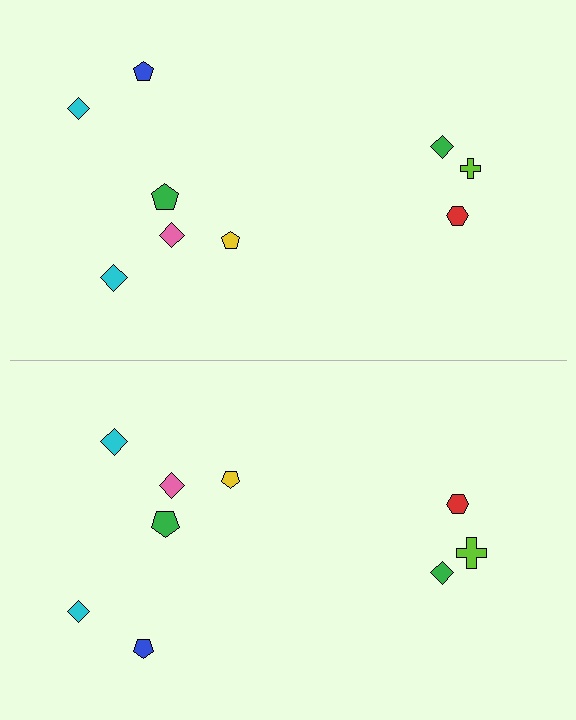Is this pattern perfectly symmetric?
No, the pattern is not perfectly symmetric. The lime cross on the bottom side has a different size than its mirror counterpart.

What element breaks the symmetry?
The lime cross on the bottom side has a different size than its mirror counterpart.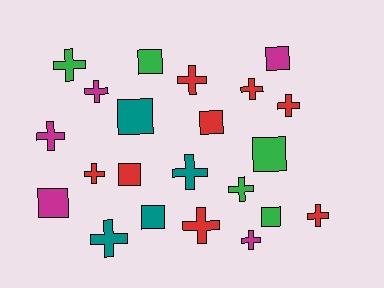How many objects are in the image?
There are 22 objects.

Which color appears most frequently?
Red, with 8 objects.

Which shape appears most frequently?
Cross, with 13 objects.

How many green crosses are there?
There are 2 green crosses.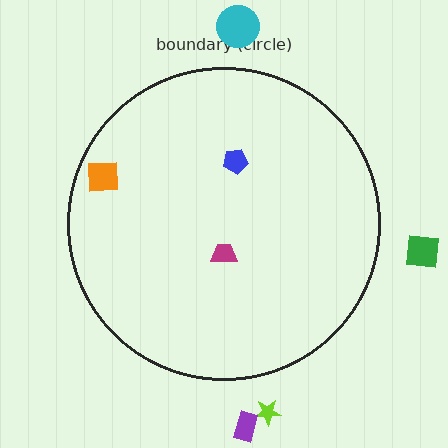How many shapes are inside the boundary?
3 inside, 4 outside.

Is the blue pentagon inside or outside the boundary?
Inside.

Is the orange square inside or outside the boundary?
Inside.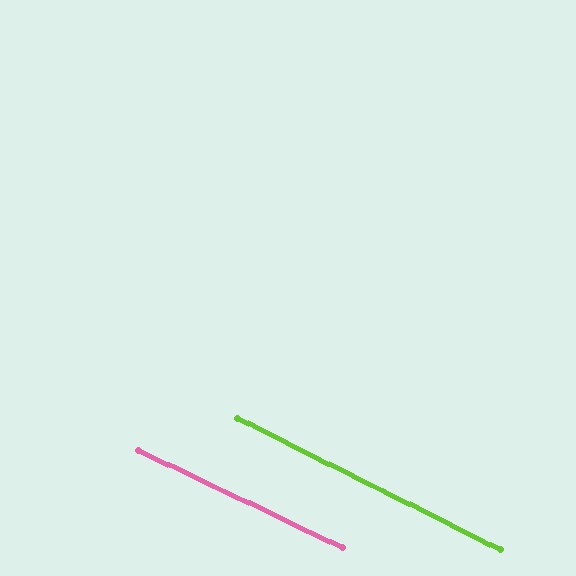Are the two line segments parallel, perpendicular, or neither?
Parallel — their directions differ by only 1.0°.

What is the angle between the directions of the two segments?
Approximately 1 degree.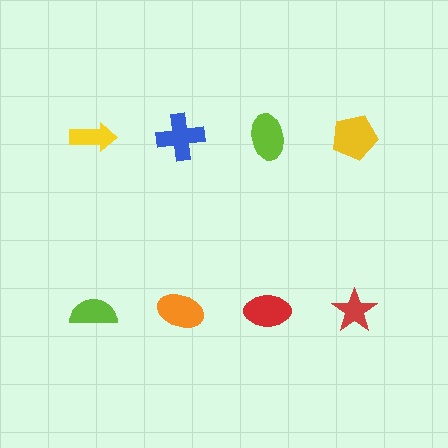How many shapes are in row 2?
4 shapes.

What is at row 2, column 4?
A red star.